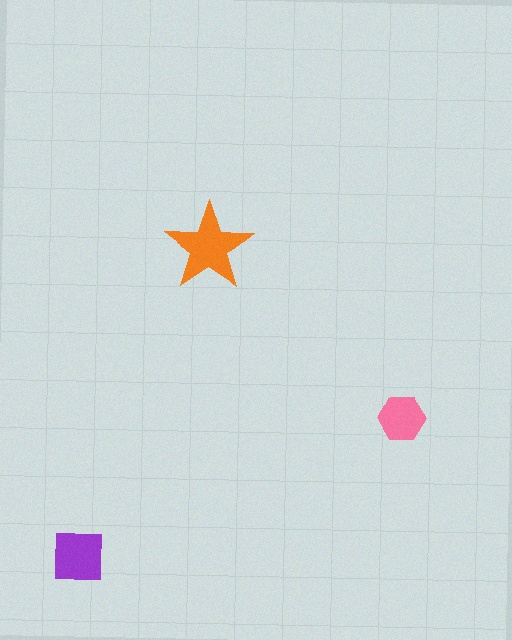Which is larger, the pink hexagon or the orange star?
The orange star.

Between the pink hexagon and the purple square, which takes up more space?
The purple square.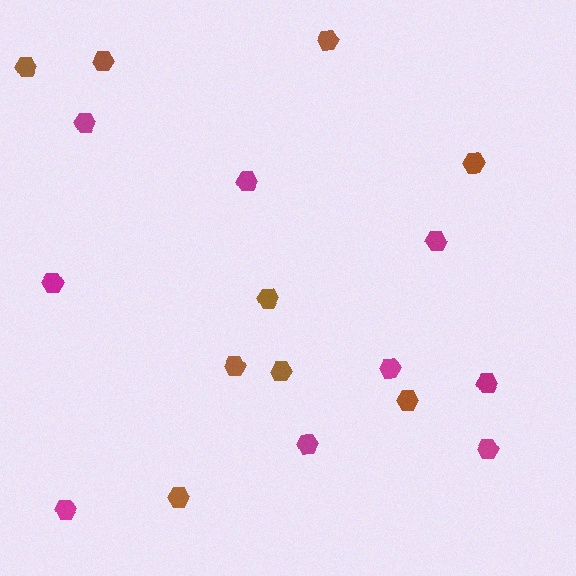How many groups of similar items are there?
There are 2 groups: one group of magenta hexagons (9) and one group of brown hexagons (9).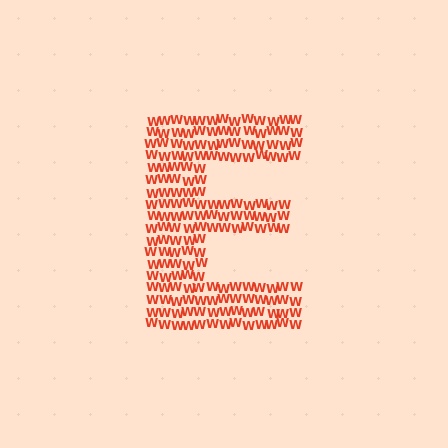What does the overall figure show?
The overall figure shows the letter E.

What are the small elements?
The small elements are letter W's.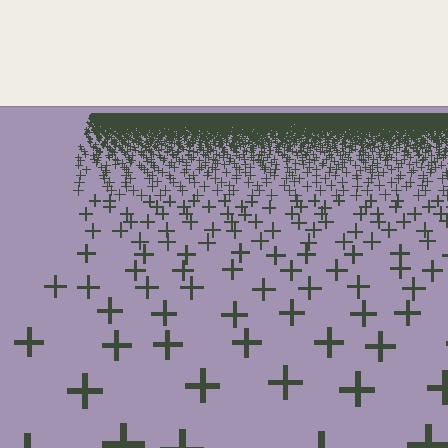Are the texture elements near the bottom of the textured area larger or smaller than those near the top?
Larger. Near the bottom, elements are closer to the viewer and appear at a bigger on-screen size.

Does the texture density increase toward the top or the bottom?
Density increases toward the top.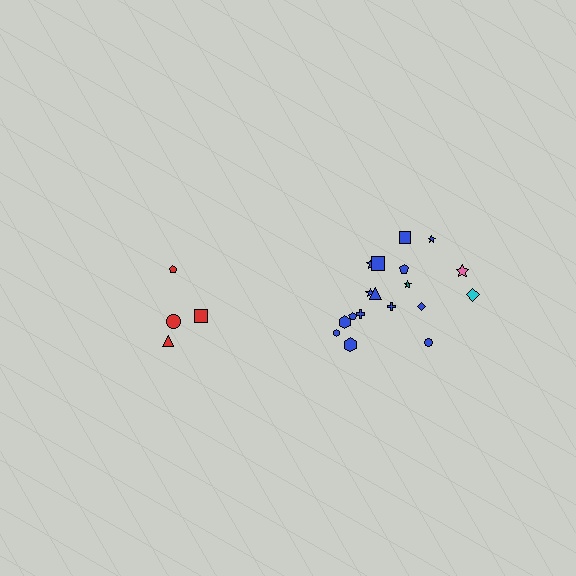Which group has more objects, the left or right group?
The right group.